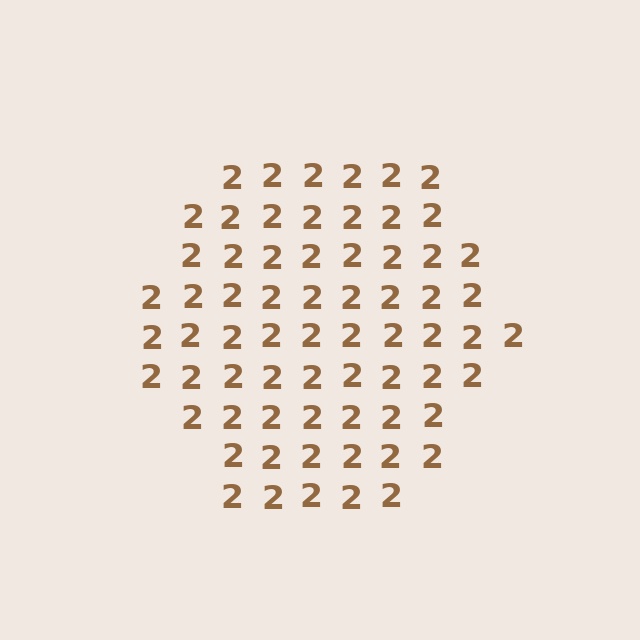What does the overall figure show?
The overall figure shows a hexagon.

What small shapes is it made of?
It is made of small digit 2's.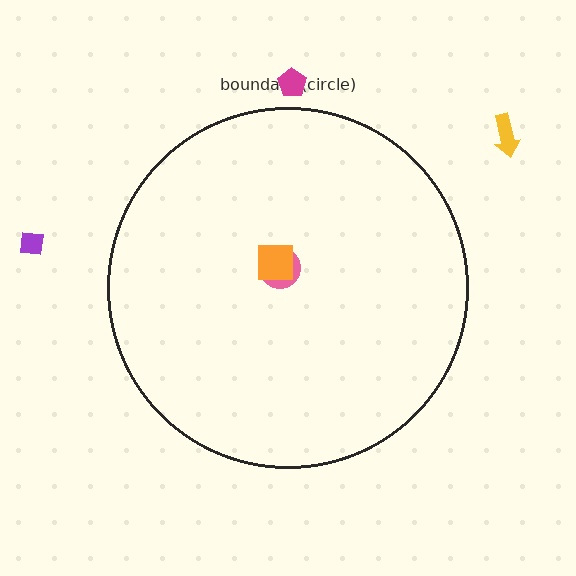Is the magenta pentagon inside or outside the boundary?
Outside.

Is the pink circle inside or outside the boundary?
Inside.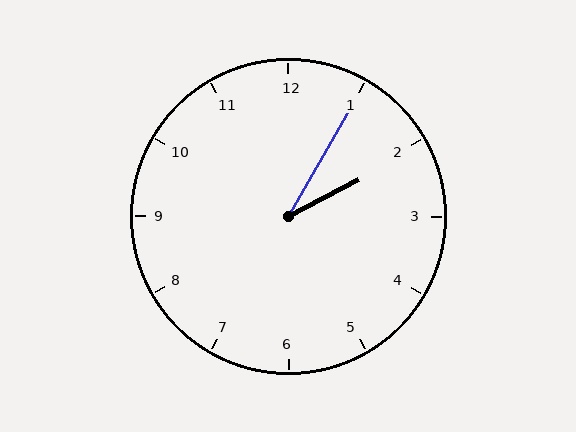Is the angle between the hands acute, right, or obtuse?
It is acute.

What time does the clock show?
2:05.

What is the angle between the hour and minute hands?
Approximately 32 degrees.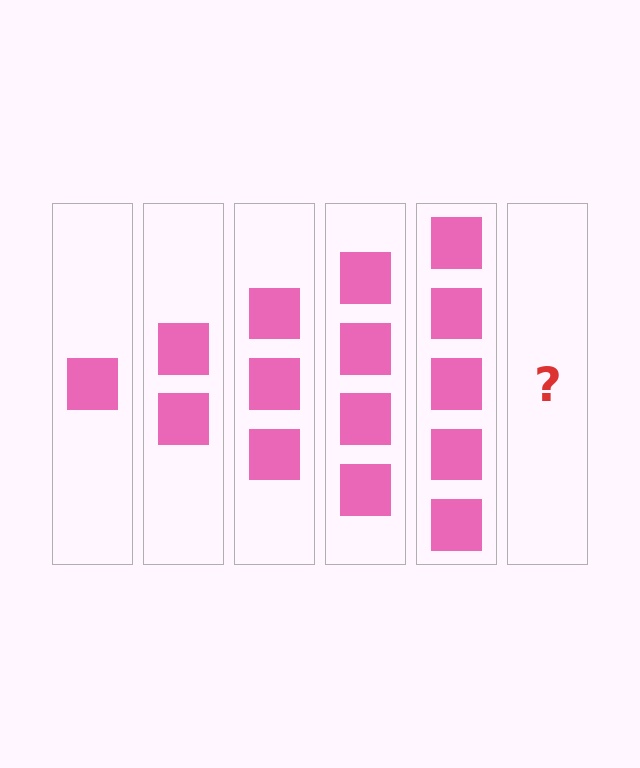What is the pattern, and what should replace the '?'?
The pattern is that each step adds one more square. The '?' should be 6 squares.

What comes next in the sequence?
The next element should be 6 squares.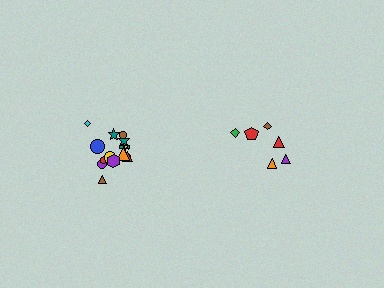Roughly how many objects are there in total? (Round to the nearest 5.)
Roughly 20 objects in total.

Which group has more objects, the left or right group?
The left group.